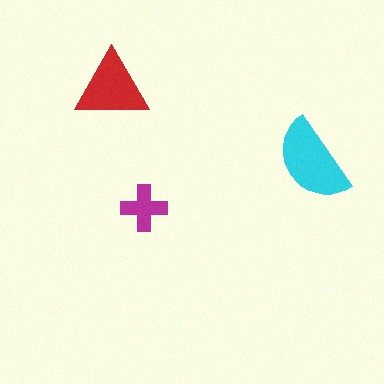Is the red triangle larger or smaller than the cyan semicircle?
Smaller.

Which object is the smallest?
The magenta cross.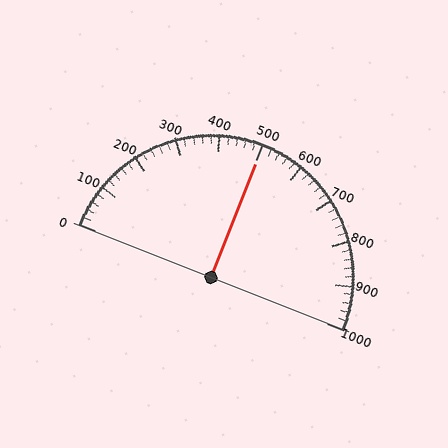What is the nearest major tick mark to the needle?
The nearest major tick mark is 500.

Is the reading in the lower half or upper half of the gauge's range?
The reading is in the upper half of the range (0 to 1000).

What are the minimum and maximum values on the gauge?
The gauge ranges from 0 to 1000.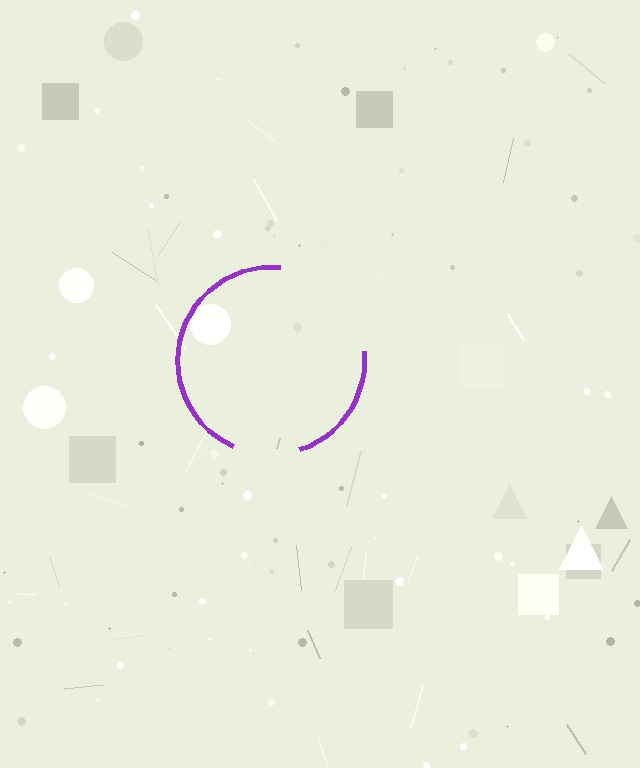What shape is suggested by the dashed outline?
The dashed outline suggests a circle.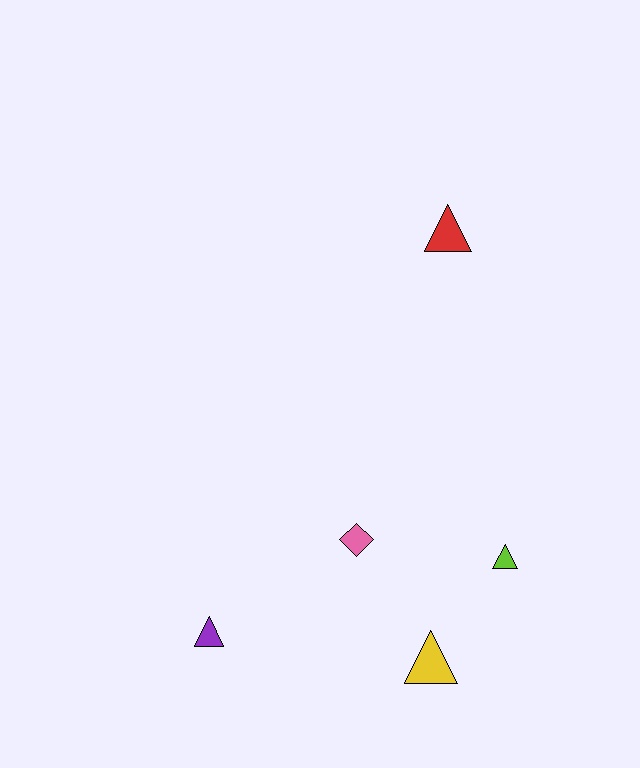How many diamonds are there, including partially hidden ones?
There is 1 diamond.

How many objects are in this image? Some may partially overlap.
There are 5 objects.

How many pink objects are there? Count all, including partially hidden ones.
There is 1 pink object.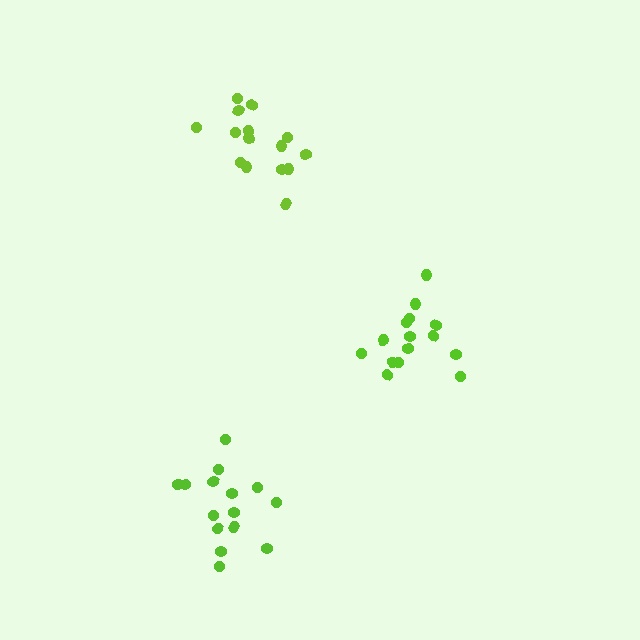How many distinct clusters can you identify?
There are 3 distinct clusters.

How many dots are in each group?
Group 1: 15 dots, Group 2: 15 dots, Group 3: 15 dots (45 total).